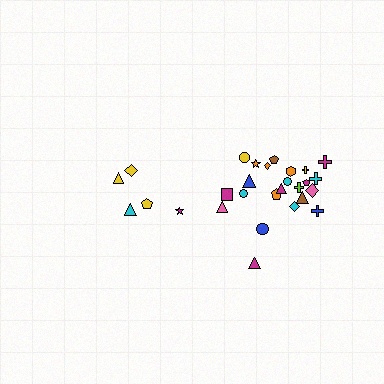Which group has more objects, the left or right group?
The right group.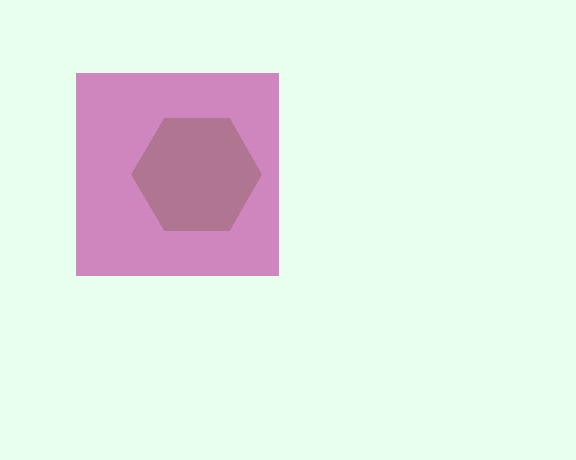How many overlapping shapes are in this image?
There are 2 overlapping shapes in the image.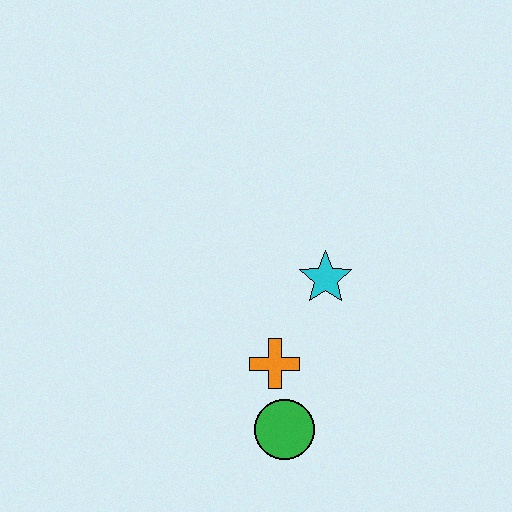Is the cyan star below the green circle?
No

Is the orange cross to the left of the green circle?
Yes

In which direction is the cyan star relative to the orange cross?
The cyan star is above the orange cross.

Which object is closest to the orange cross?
The green circle is closest to the orange cross.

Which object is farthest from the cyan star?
The green circle is farthest from the cyan star.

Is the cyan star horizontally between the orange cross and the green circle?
No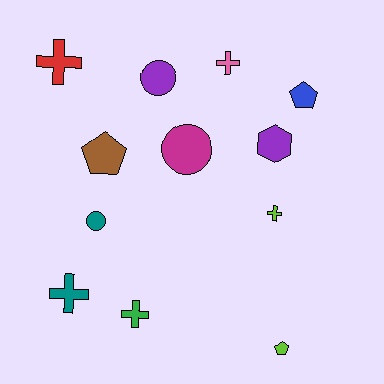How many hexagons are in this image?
There is 1 hexagon.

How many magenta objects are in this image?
There is 1 magenta object.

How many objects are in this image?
There are 12 objects.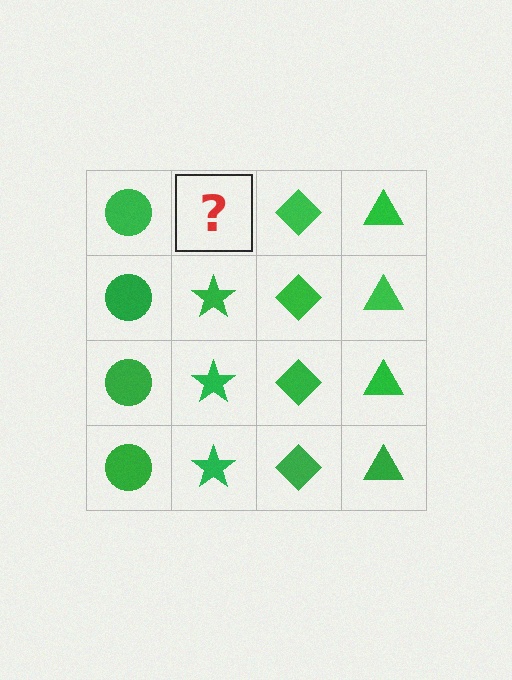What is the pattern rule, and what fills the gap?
The rule is that each column has a consistent shape. The gap should be filled with a green star.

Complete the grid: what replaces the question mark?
The question mark should be replaced with a green star.